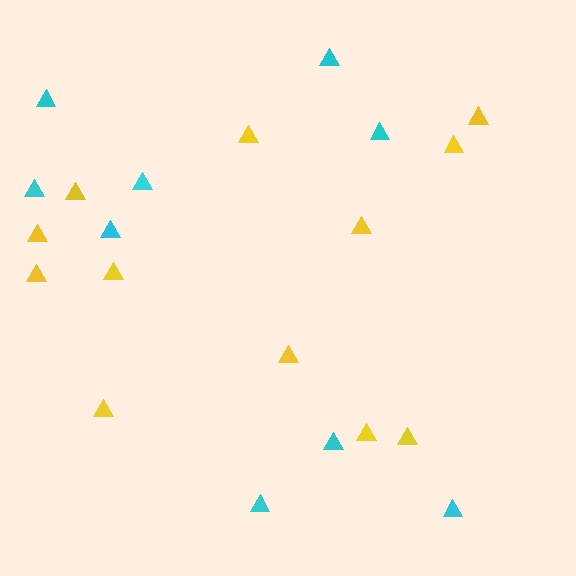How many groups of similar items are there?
There are 2 groups: one group of cyan triangles (9) and one group of yellow triangles (12).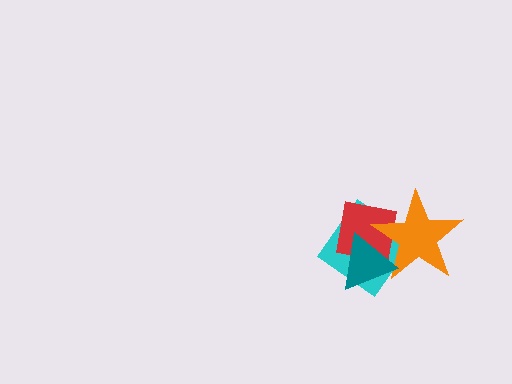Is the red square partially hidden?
Yes, it is partially covered by another shape.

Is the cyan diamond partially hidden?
Yes, it is partially covered by another shape.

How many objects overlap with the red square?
3 objects overlap with the red square.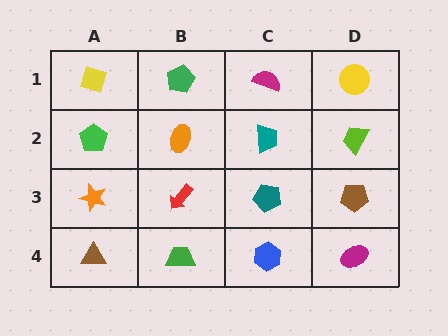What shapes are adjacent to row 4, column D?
A brown pentagon (row 3, column D), a blue hexagon (row 4, column C).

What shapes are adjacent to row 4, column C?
A teal pentagon (row 3, column C), a green trapezoid (row 4, column B), a magenta ellipse (row 4, column D).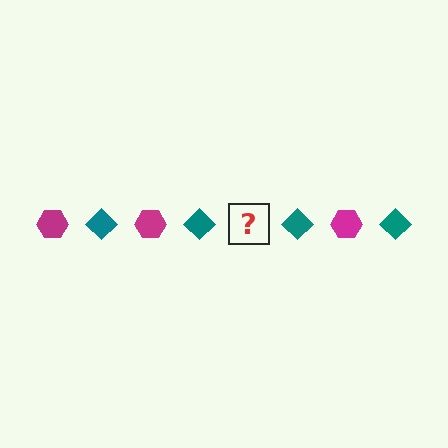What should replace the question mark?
The question mark should be replaced with a magenta hexagon.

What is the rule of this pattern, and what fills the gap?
The rule is that the pattern alternates between magenta hexagon and teal diamond. The gap should be filled with a magenta hexagon.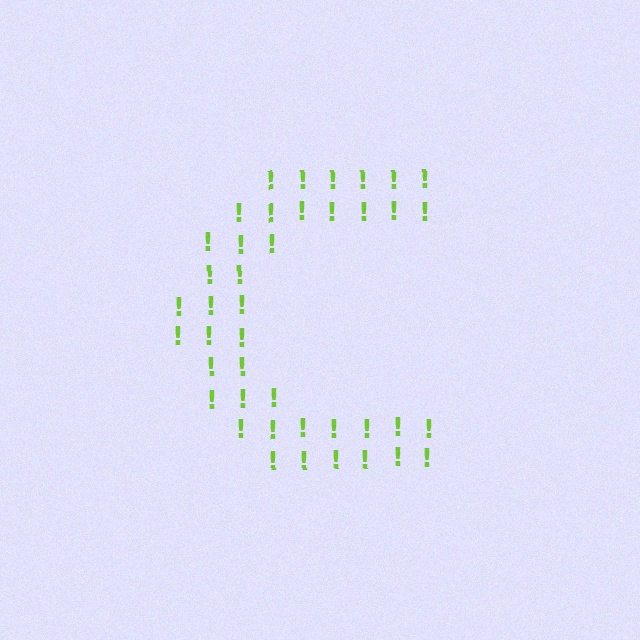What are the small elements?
The small elements are exclamation marks.